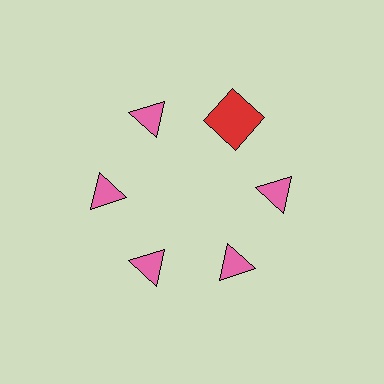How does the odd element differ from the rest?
It differs in both color (red instead of pink) and shape (square instead of triangle).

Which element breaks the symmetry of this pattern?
The red square at roughly the 1 o'clock position breaks the symmetry. All other shapes are pink triangles.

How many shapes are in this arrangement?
There are 6 shapes arranged in a ring pattern.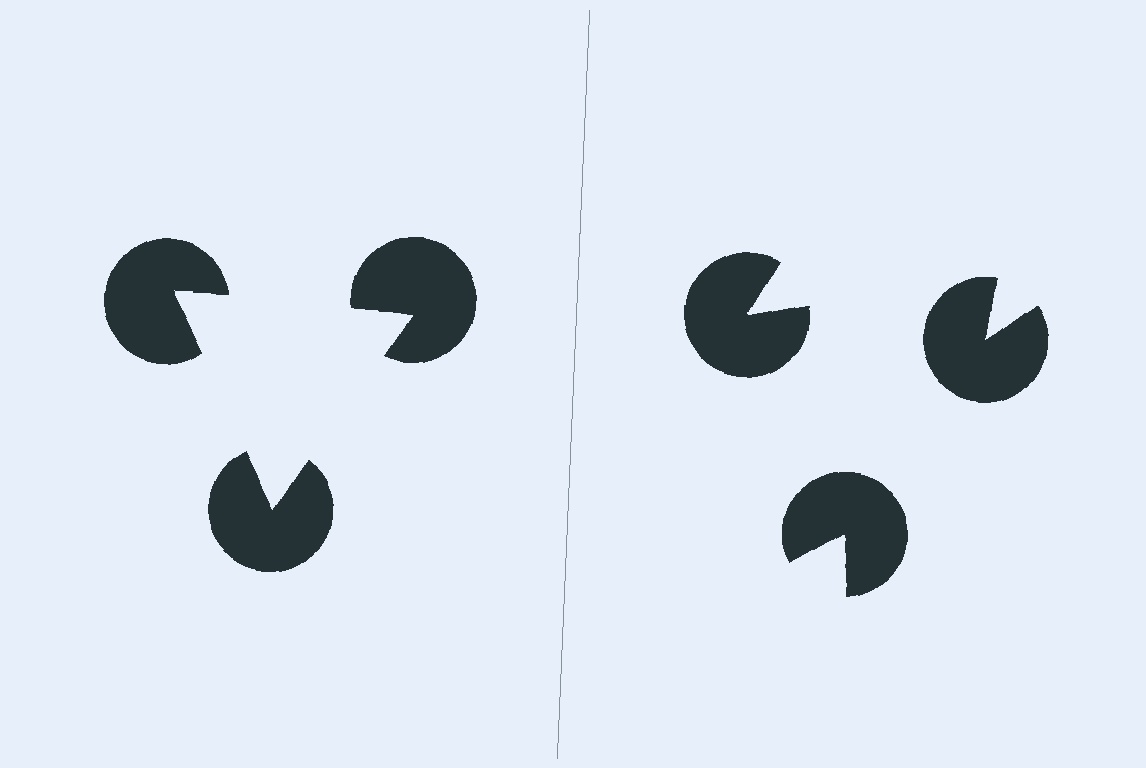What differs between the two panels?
The pac-man discs are positioned identically on both sides; only the wedge orientations differ. On the left they align to a triangle; on the right they are misaligned.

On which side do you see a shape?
An illusory triangle appears on the left side. On the right side the wedge cuts are rotated, so no coherent shape forms.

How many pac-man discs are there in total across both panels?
6 — 3 on each side.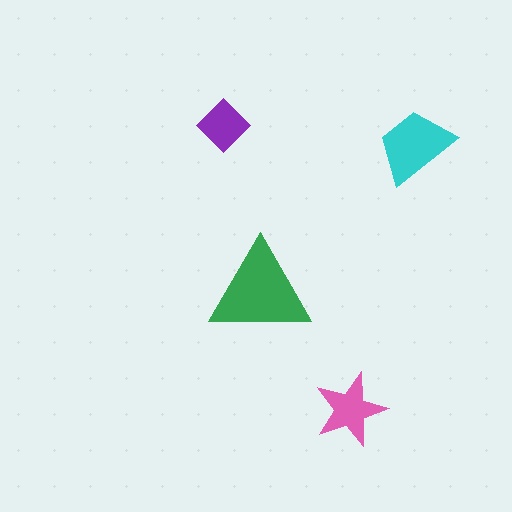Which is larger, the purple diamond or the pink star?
The pink star.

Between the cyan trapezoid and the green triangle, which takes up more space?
The green triangle.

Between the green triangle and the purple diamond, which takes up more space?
The green triangle.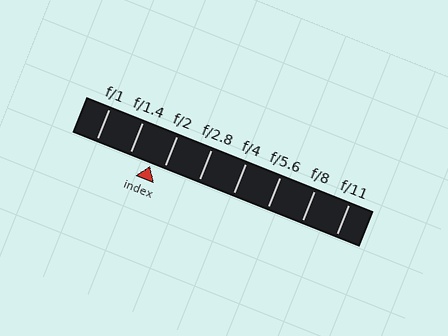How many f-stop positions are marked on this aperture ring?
There are 8 f-stop positions marked.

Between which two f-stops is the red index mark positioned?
The index mark is between f/1.4 and f/2.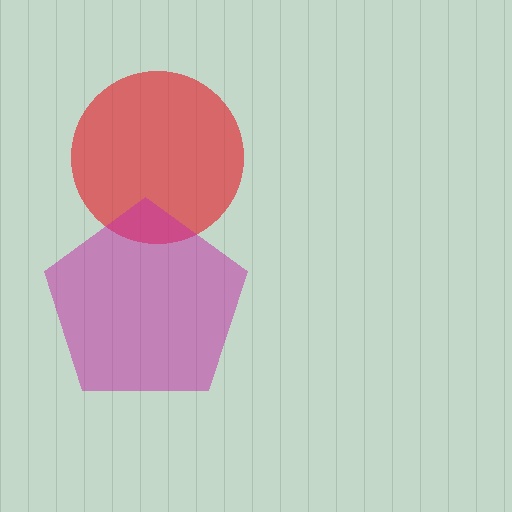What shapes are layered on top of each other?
The layered shapes are: a red circle, a magenta pentagon.